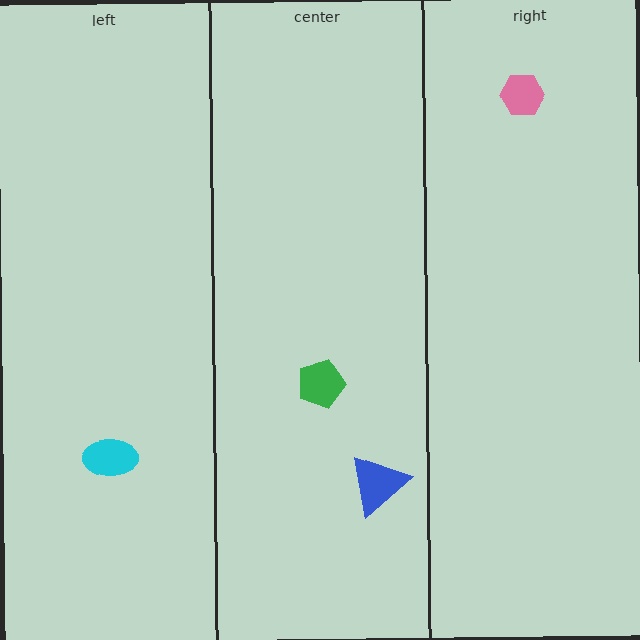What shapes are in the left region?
The cyan ellipse.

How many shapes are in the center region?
2.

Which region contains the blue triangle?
The center region.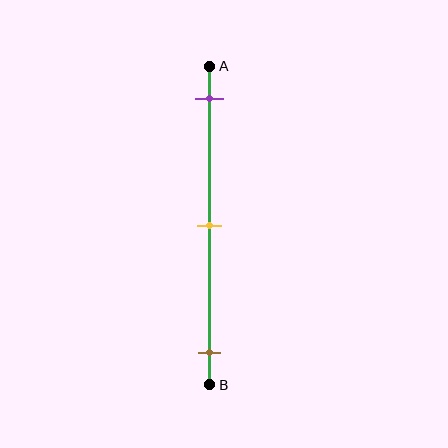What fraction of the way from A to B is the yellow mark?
The yellow mark is approximately 50% (0.5) of the way from A to B.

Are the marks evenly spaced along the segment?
Yes, the marks are approximately evenly spaced.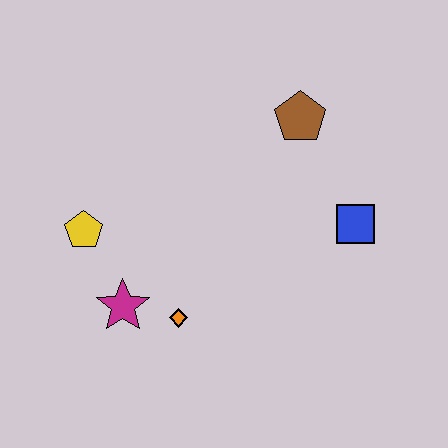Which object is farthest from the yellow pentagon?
The blue square is farthest from the yellow pentagon.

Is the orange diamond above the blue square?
No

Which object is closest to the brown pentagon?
The blue square is closest to the brown pentagon.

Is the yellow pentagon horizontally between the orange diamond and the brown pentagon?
No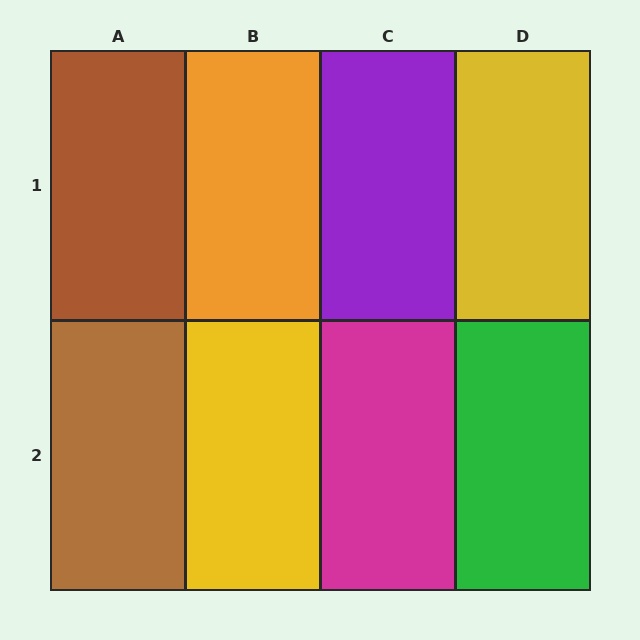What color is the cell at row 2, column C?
Magenta.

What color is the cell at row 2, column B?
Yellow.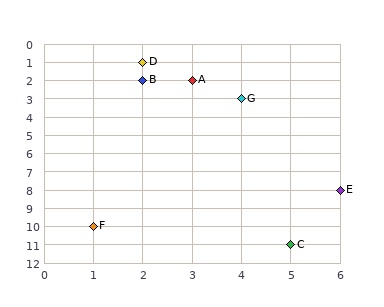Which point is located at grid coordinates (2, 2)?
Point B is at (2, 2).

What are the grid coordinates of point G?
Point G is at grid coordinates (4, 3).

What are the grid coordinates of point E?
Point E is at grid coordinates (6, 8).